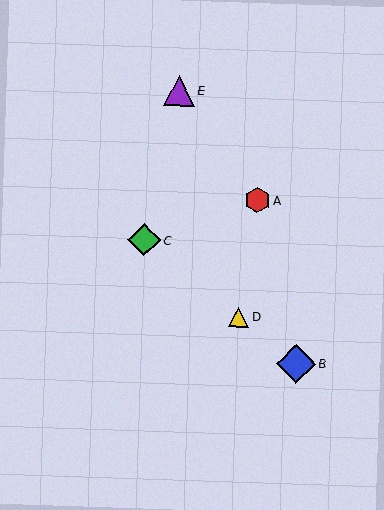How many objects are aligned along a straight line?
3 objects (B, C, D) are aligned along a straight line.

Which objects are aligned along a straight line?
Objects B, C, D are aligned along a straight line.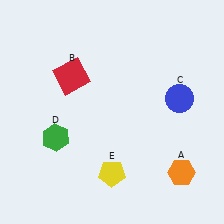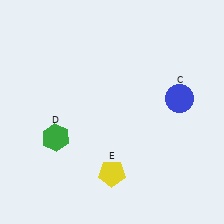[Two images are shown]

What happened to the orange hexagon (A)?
The orange hexagon (A) was removed in Image 2. It was in the bottom-right area of Image 1.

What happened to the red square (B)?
The red square (B) was removed in Image 2. It was in the top-left area of Image 1.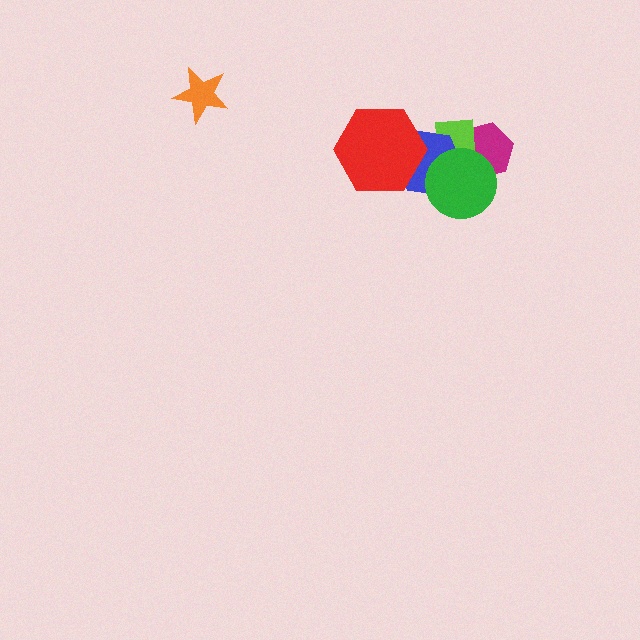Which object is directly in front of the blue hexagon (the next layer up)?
The green circle is directly in front of the blue hexagon.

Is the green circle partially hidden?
No, no other shape covers it.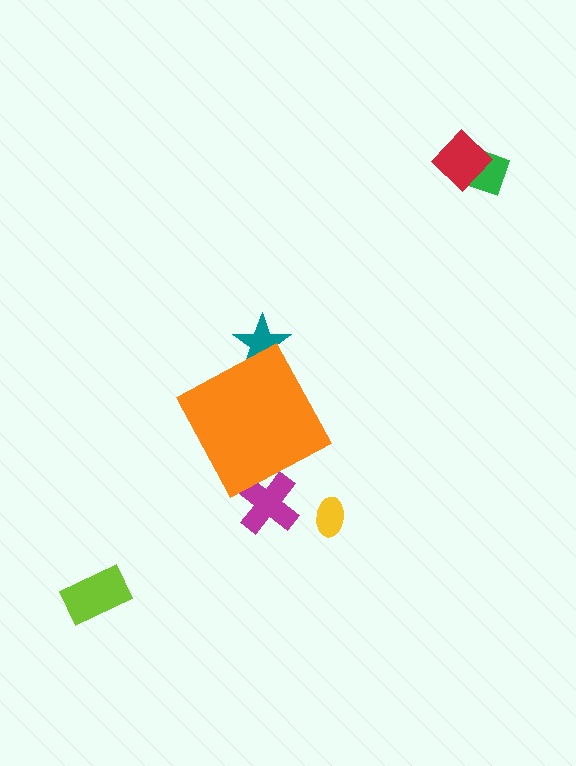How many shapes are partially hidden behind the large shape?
2 shapes are partially hidden.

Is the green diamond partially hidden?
No, the green diamond is fully visible.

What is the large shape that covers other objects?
An orange diamond.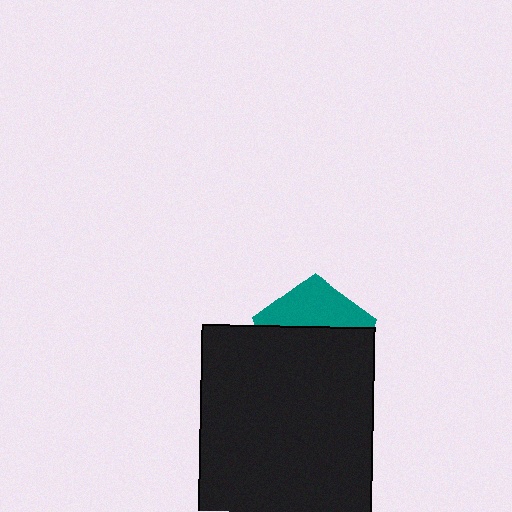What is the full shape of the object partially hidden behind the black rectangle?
The partially hidden object is a teal pentagon.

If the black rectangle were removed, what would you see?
You would see the complete teal pentagon.